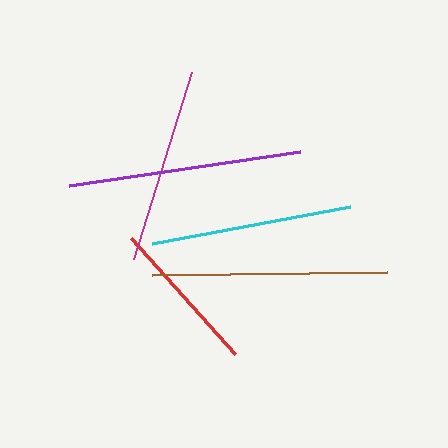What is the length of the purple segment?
The purple segment is approximately 233 pixels long.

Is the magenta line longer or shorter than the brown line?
The brown line is longer than the magenta line.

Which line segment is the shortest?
The red line is the shortest at approximately 156 pixels.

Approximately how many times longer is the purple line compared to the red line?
The purple line is approximately 1.5 times the length of the red line.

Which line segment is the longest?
The brown line is the longest at approximately 235 pixels.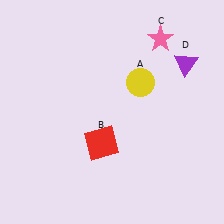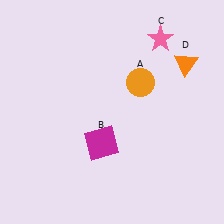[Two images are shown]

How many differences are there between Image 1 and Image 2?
There are 3 differences between the two images.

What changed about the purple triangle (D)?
In Image 1, D is purple. In Image 2, it changed to orange.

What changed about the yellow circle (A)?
In Image 1, A is yellow. In Image 2, it changed to orange.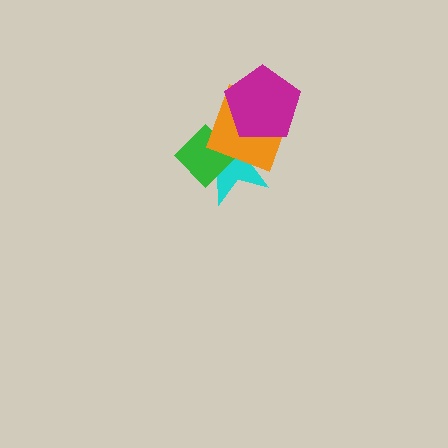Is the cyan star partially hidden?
Yes, it is partially covered by another shape.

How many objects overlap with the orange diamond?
3 objects overlap with the orange diamond.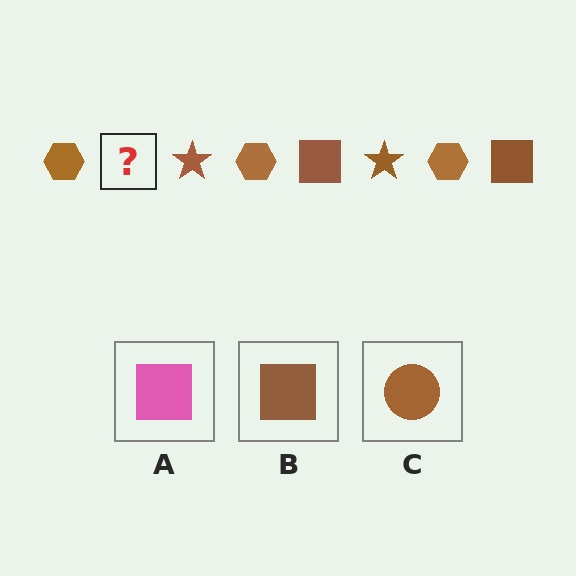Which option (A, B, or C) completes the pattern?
B.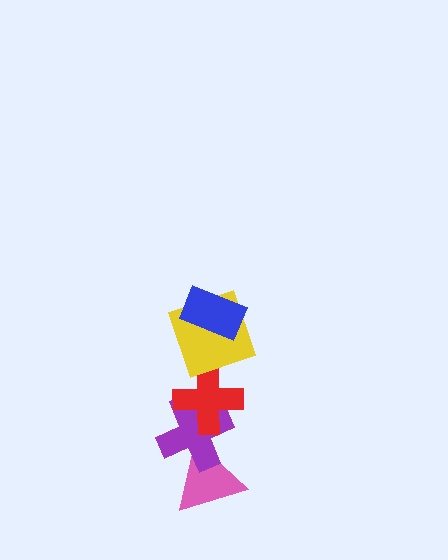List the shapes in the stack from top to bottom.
From top to bottom: the blue rectangle, the yellow square, the red cross, the purple cross, the pink triangle.